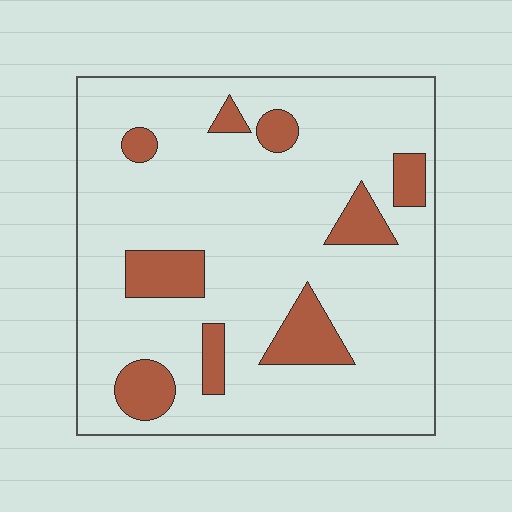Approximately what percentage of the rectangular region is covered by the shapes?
Approximately 15%.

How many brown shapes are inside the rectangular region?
9.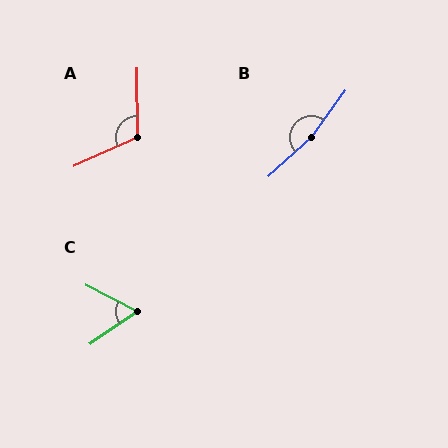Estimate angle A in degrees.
Approximately 113 degrees.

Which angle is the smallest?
C, at approximately 62 degrees.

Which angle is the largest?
B, at approximately 169 degrees.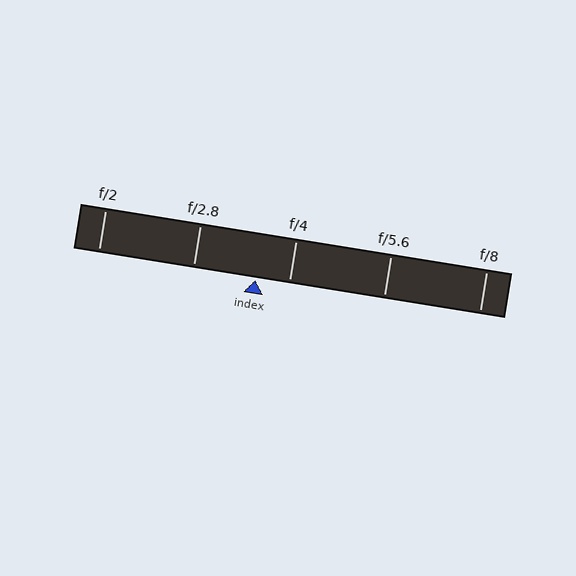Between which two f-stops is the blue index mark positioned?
The index mark is between f/2.8 and f/4.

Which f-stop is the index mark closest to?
The index mark is closest to f/4.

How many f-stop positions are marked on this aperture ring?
There are 5 f-stop positions marked.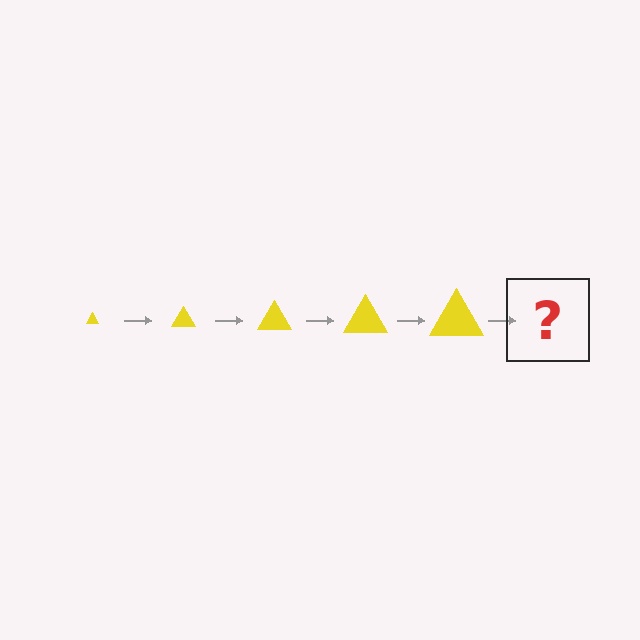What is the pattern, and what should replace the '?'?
The pattern is that the triangle gets progressively larger each step. The '?' should be a yellow triangle, larger than the previous one.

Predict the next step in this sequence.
The next step is a yellow triangle, larger than the previous one.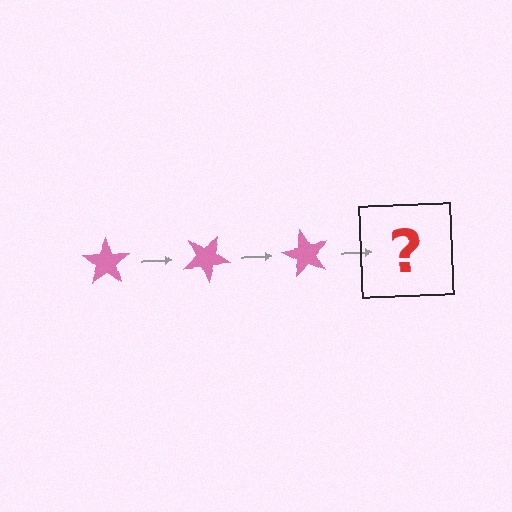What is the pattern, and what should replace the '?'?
The pattern is that the star rotates 30 degrees each step. The '?' should be a pink star rotated 90 degrees.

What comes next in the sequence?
The next element should be a pink star rotated 90 degrees.